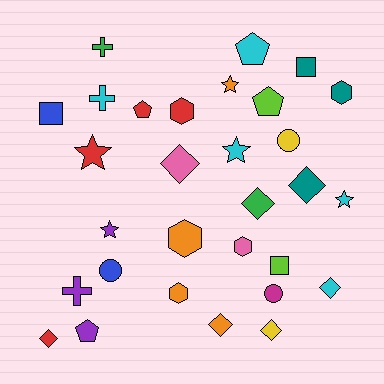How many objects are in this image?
There are 30 objects.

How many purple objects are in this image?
There are 3 purple objects.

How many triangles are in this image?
There are no triangles.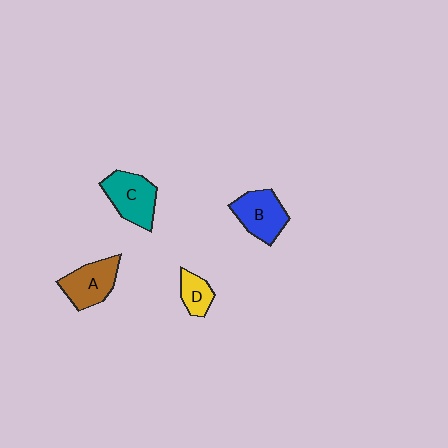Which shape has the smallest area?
Shape D (yellow).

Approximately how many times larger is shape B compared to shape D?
Approximately 1.8 times.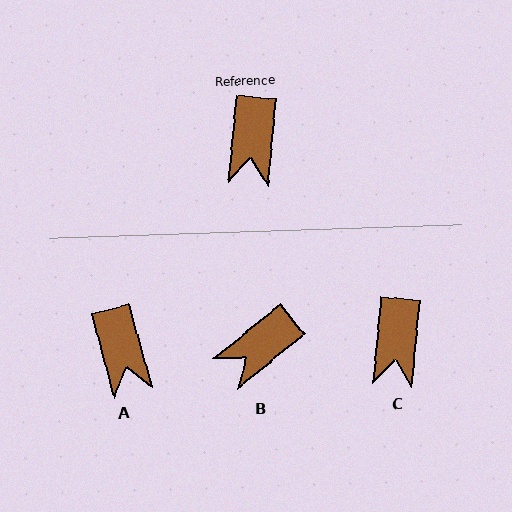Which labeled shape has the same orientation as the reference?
C.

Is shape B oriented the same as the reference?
No, it is off by about 45 degrees.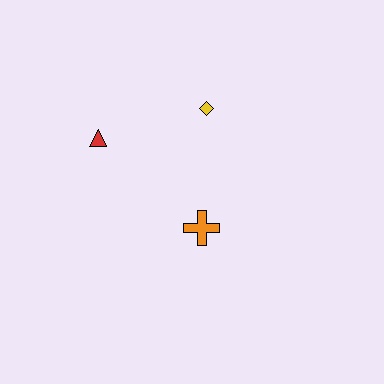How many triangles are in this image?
There is 1 triangle.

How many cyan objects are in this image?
There are no cyan objects.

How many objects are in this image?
There are 3 objects.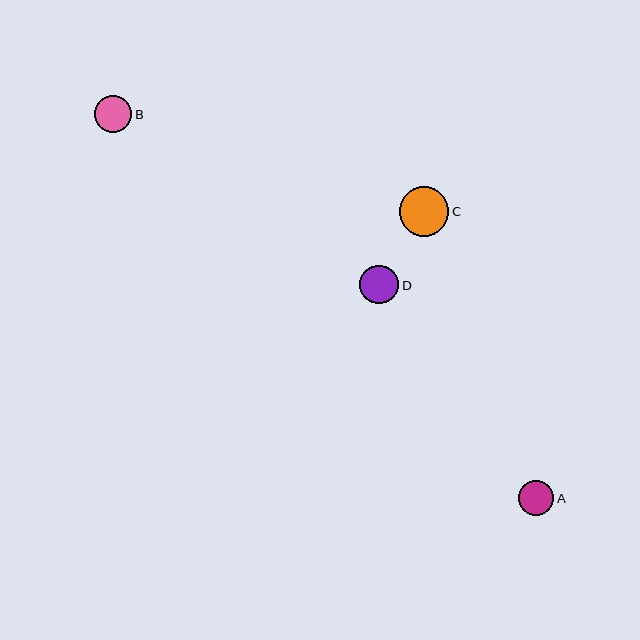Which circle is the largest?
Circle C is the largest with a size of approximately 49 pixels.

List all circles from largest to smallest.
From largest to smallest: C, D, B, A.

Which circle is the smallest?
Circle A is the smallest with a size of approximately 36 pixels.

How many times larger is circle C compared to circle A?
Circle C is approximately 1.4 times the size of circle A.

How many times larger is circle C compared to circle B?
Circle C is approximately 1.3 times the size of circle B.